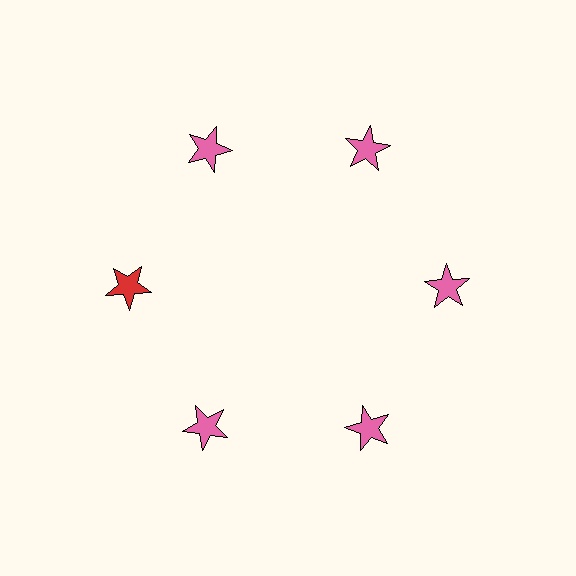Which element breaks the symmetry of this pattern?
The red star at roughly the 9 o'clock position breaks the symmetry. All other shapes are pink stars.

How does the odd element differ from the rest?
It has a different color: red instead of pink.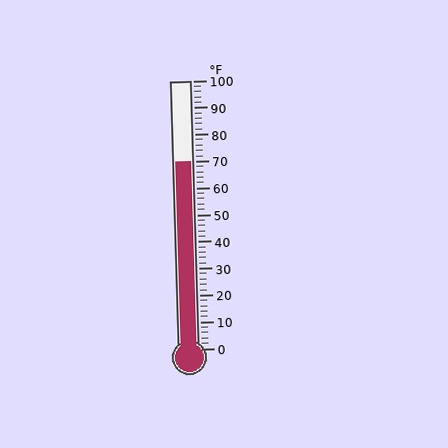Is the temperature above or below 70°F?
The temperature is at 70°F.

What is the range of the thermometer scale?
The thermometer scale ranges from 0°F to 100°F.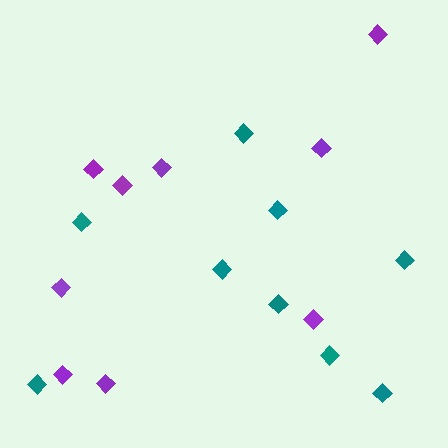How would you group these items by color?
There are 2 groups: one group of purple diamonds (9) and one group of teal diamonds (9).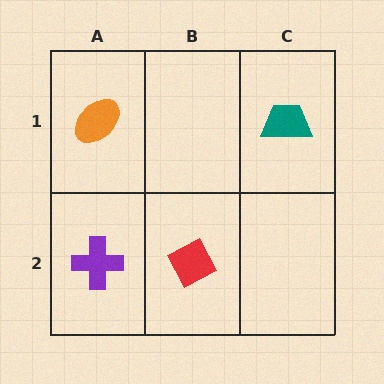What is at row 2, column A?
A purple cross.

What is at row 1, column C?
A teal trapezoid.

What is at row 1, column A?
An orange ellipse.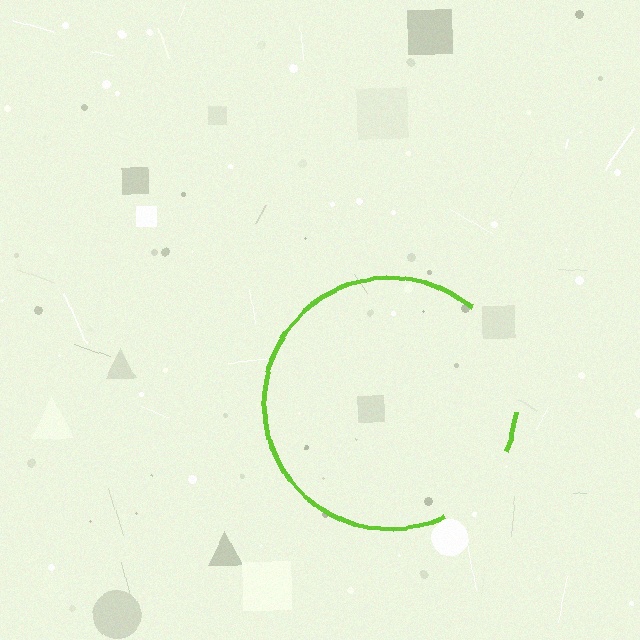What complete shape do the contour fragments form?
The contour fragments form a circle.